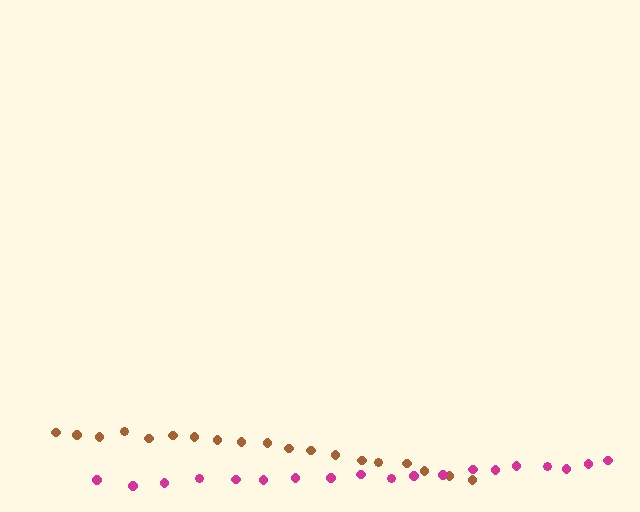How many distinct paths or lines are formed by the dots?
There are 2 distinct paths.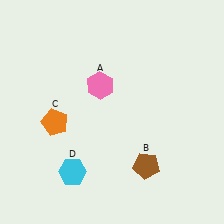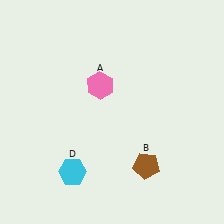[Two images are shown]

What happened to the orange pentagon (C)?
The orange pentagon (C) was removed in Image 2. It was in the bottom-left area of Image 1.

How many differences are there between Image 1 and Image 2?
There is 1 difference between the two images.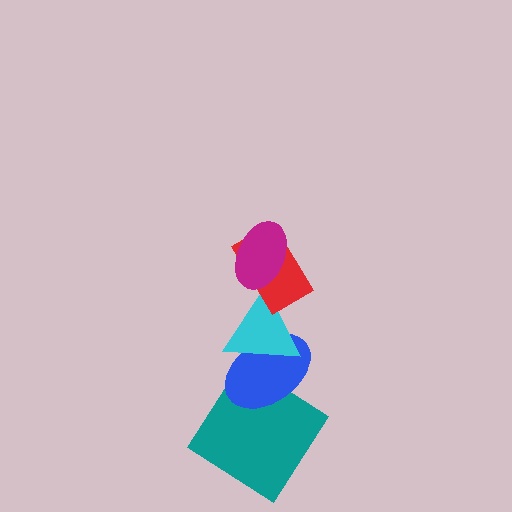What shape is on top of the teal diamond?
The blue ellipse is on top of the teal diamond.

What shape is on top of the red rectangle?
The magenta ellipse is on top of the red rectangle.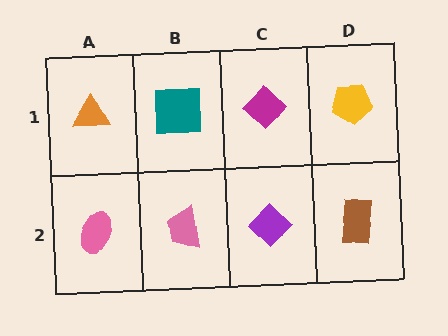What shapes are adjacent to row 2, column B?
A teal square (row 1, column B), a pink ellipse (row 2, column A), a purple diamond (row 2, column C).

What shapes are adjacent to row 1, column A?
A pink ellipse (row 2, column A), a teal square (row 1, column B).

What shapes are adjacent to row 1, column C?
A purple diamond (row 2, column C), a teal square (row 1, column B), a yellow pentagon (row 1, column D).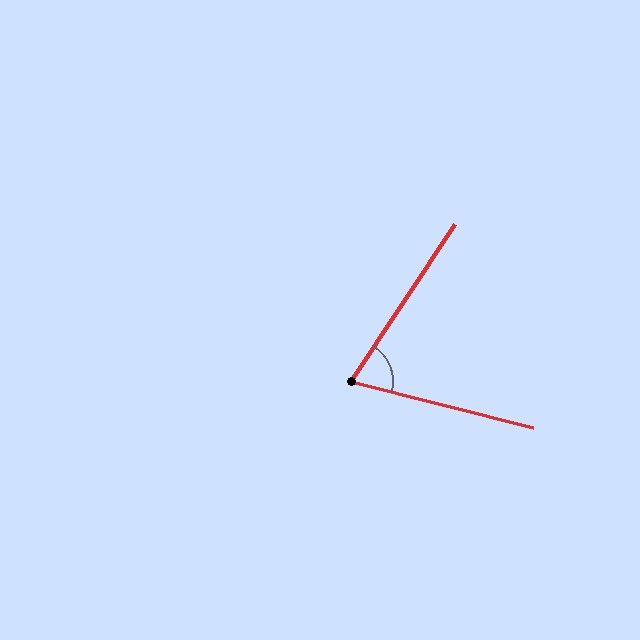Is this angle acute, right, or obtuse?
It is acute.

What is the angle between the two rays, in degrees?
Approximately 71 degrees.